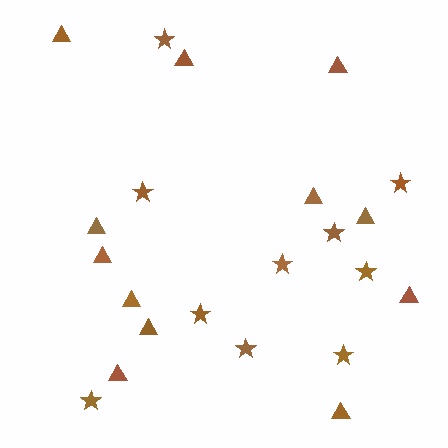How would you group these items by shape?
There are 2 groups: one group of triangles (12) and one group of stars (10).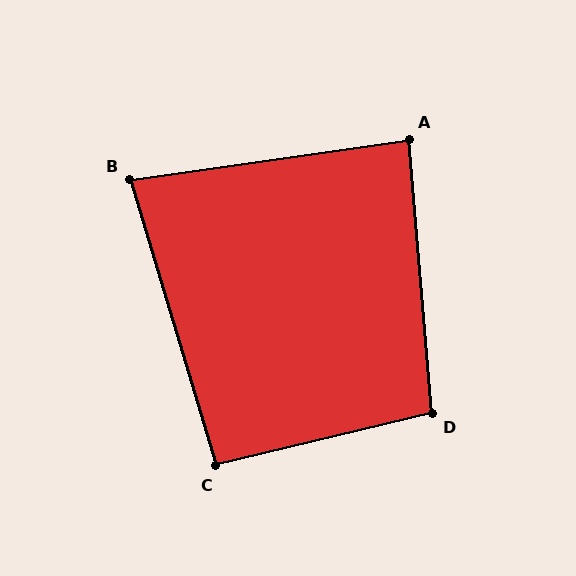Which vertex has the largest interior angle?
D, at approximately 99 degrees.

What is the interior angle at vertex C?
Approximately 93 degrees (approximately right).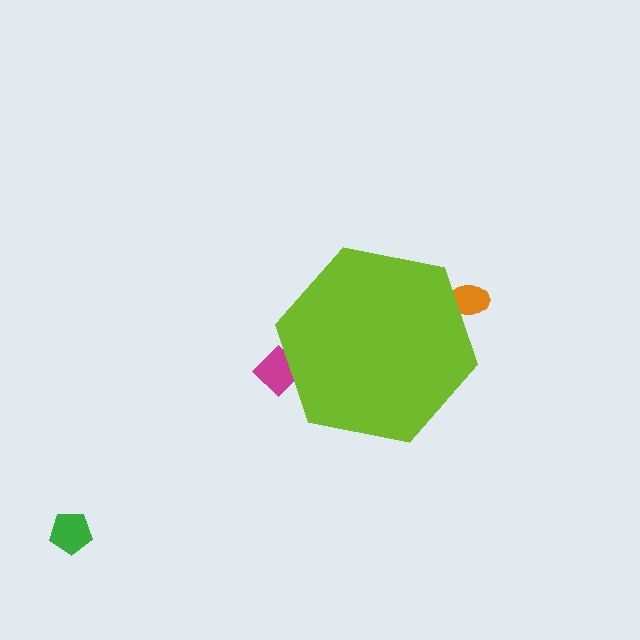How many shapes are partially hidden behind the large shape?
2 shapes are partially hidden.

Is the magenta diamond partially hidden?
Yes, the magenta diamond is partially hidden behind the lime hexagon.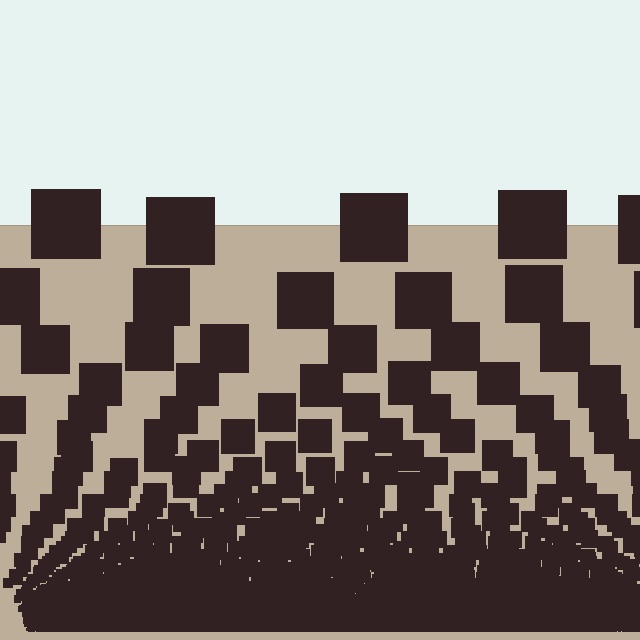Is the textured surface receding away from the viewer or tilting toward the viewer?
The surface appears to tilt toward the viewer. Texture elements get larger and sparser toward the top.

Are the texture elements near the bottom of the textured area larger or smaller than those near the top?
Smaller. The gradient is inverted — elements near the bottom are smaller and denser.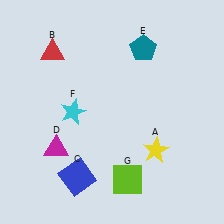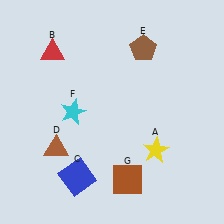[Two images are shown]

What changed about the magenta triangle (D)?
In Image 1, D is magenta. In Image 2, it changed to brown.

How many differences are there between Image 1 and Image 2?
There are 3 differences between the two images.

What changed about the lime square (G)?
In Image 1, G is lime. In Image 2, it changed to brown.